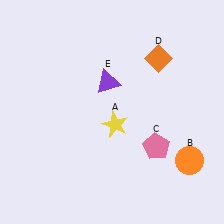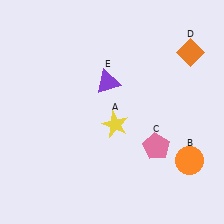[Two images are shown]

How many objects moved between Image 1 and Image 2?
1 object moved between the two images.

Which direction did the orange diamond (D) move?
The orange diamond (D) moved right.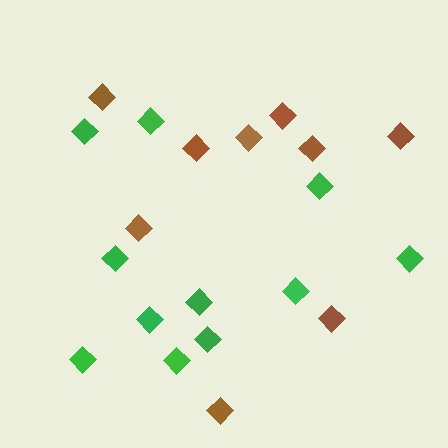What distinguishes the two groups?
There are 2 groups: one group of brown diamonds (9) and one group of green diamonds (11).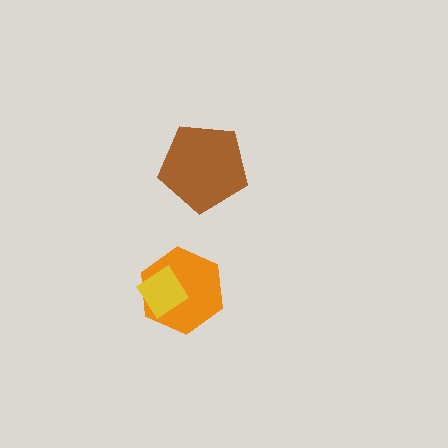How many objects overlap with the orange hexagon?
1 object overlaps with the orange hexagon.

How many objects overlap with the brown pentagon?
0 objects overlap with the brown pentagon.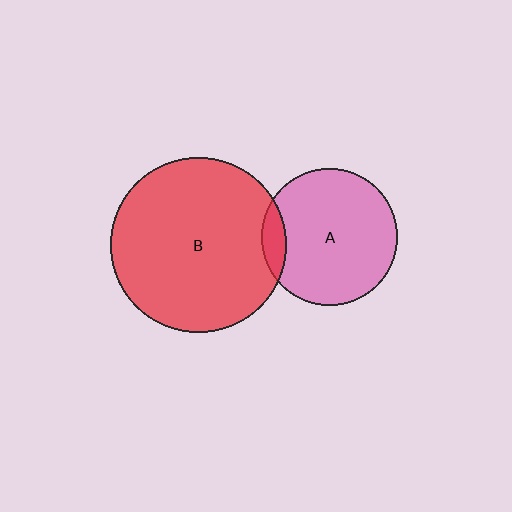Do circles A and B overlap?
Yes.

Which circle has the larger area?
Circle B (red).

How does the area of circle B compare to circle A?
Approximately 1.6 times.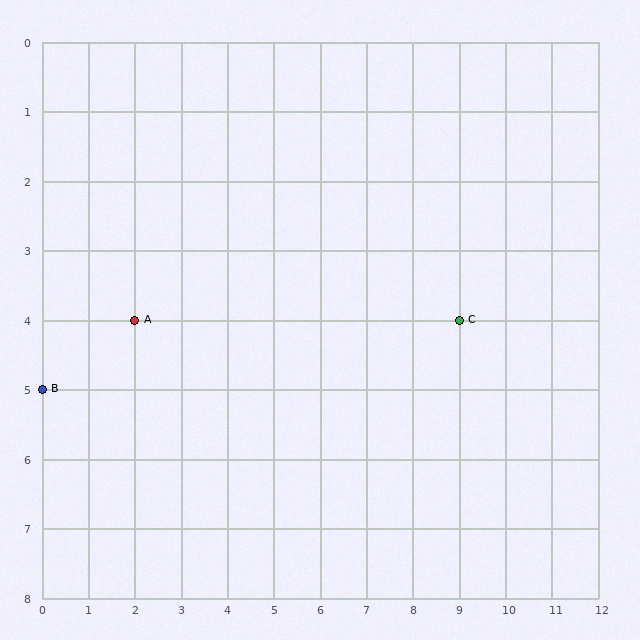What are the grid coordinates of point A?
Point A is at grid coordinates (2, 4).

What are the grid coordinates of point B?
Point B is at grid coordinates (0, 5).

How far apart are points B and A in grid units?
Points B and A are 2 columns and 1 row apart (about 2.2 grid units diagonally).